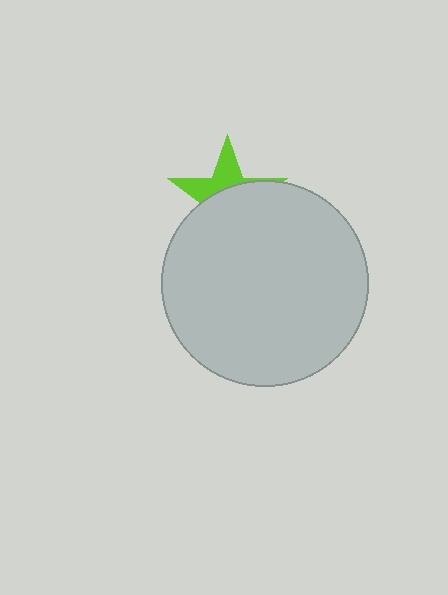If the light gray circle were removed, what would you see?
You would see the complete lime star.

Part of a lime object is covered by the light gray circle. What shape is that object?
It is a star.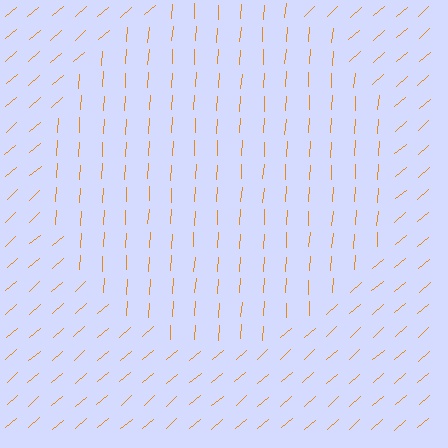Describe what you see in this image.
The image is filled with small orange line segments. A circle region in the image has lines oriented differently from the surrounding lines, creating a visible texture boundary.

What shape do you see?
I see a circle.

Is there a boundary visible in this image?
Yes, there is a texture boundary formed by a change in line orientation.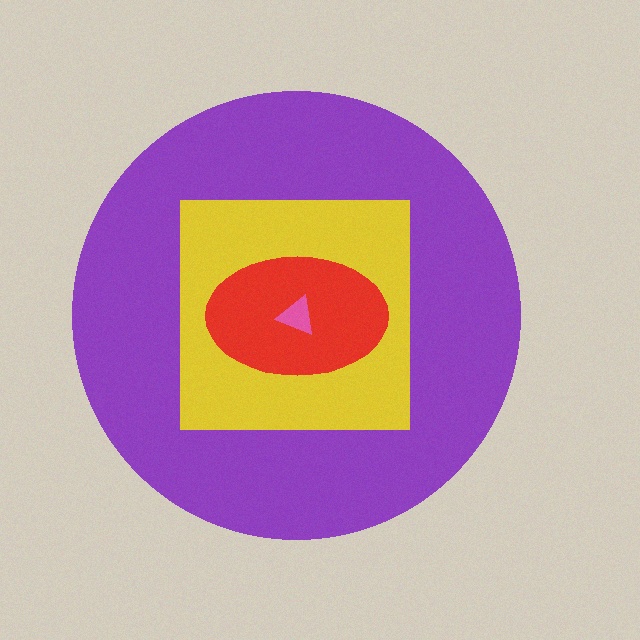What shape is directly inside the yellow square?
The red ellipse.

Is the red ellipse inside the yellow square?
Yes.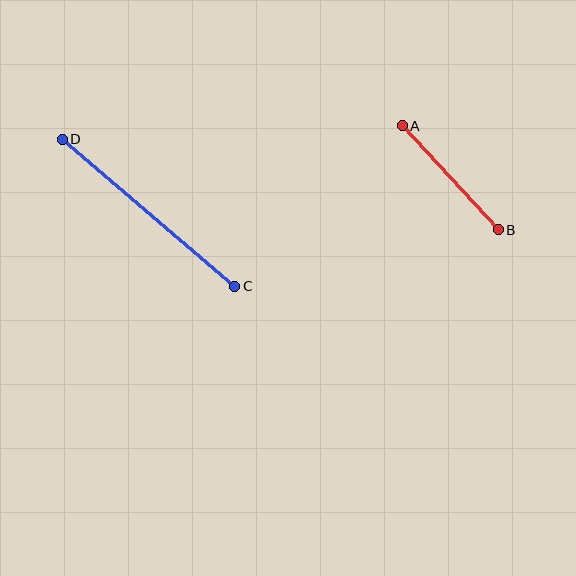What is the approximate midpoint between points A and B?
The midpoint is at approximately (450, 178) pixels.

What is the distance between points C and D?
The distance is approximately 227 pixels.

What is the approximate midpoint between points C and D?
The midpoint is at approximately (149, 213) pixels.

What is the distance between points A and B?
The distance is approximately 142 pixels.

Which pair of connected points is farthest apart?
Points C and D are farthest apart.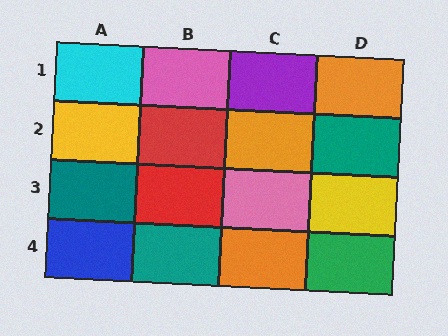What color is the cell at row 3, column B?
Red.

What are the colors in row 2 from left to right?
Yellow, red, orange, teal.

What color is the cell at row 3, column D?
Yellow.